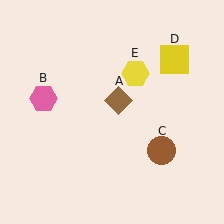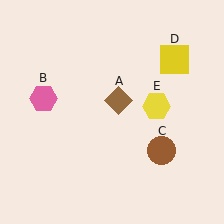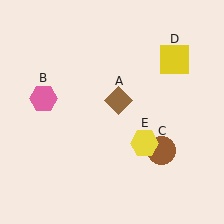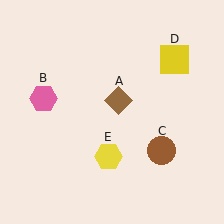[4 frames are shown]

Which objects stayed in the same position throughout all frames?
Brown diamond (object A) and pink hexagon (object B) and brown circle (object C) and yellow square (object D) remained stationary.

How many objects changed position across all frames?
1 object changed position: yellow hexagon (object E).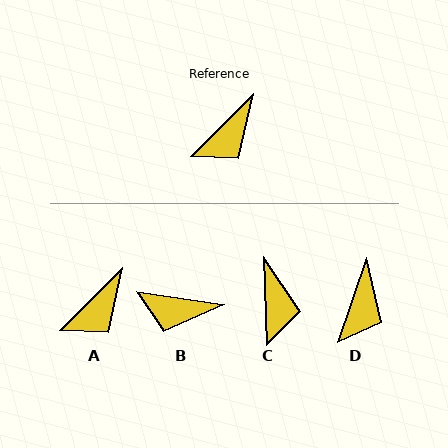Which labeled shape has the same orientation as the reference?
A.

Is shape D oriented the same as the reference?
No, it is off by about 27 degrees.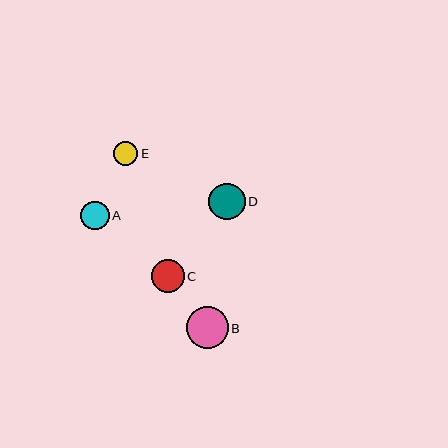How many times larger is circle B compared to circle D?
Circle B is approximately 1.2 times the size of circle D.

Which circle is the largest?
Circle B is the largest with a size of approximately 42 pixels.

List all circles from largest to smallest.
From largest to smallest: B, D, C, A, E.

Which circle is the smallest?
Circle E is the smallest with a size of approximately 24 pixels.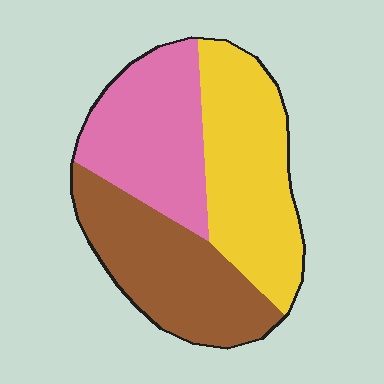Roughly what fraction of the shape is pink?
Pink covers roughly 30% of the shape.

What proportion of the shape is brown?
Brown takes up between a quarter and a half of the shape.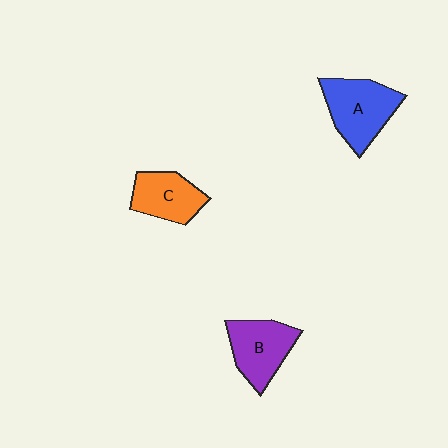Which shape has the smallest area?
Shape C (orange).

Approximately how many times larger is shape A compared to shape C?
Approximately 1.3 times.